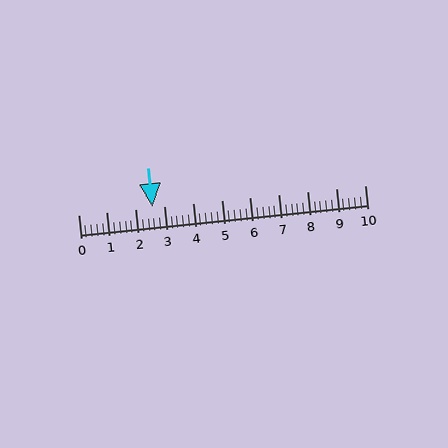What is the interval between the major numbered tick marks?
The major tick marks are spaced 1 units apart.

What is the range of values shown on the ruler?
The ruler shows values from 0 to 10.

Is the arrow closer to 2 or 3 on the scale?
The arrow is closer to 3.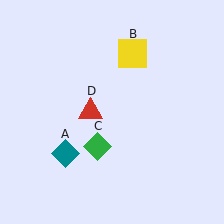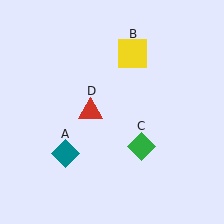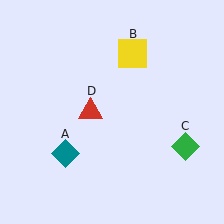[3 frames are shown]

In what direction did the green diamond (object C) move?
The green diamond (object C) moved right.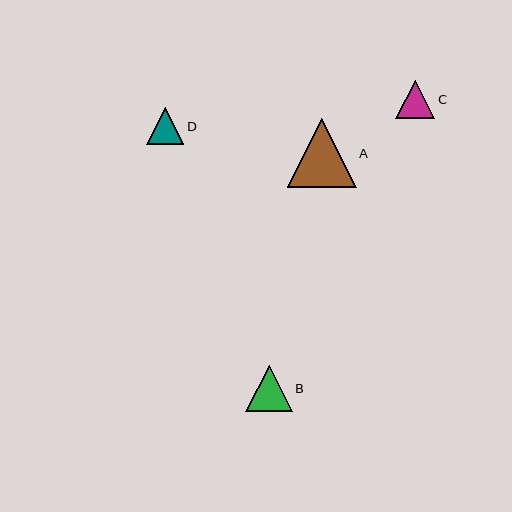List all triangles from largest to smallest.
From largest to smallest: A, B, C, D.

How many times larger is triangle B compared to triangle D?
Triangle B is approximately 1.2 times the size of triangle D.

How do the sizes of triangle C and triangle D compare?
Triangle C and triangle D are approximately the same size.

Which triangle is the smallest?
Triangle D is the smallest with a size of approximately 37 pixels.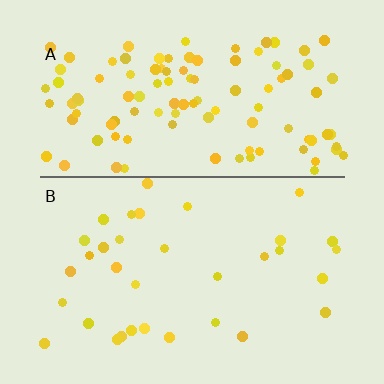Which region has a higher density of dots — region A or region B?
A (the top).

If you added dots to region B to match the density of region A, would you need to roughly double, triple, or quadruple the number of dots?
Approximately triple.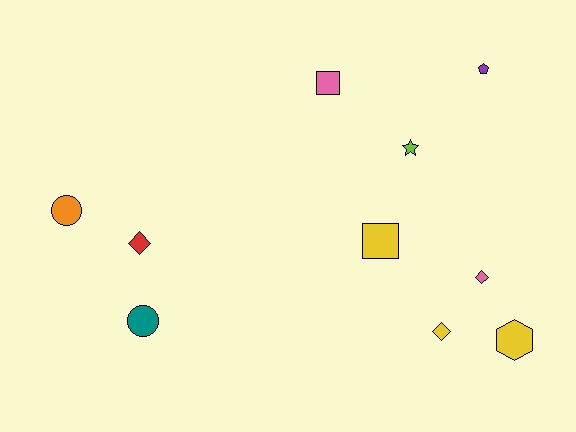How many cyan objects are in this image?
There are no cyan objects.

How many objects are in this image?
There are 10 objects.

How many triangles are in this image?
There are no triangles.